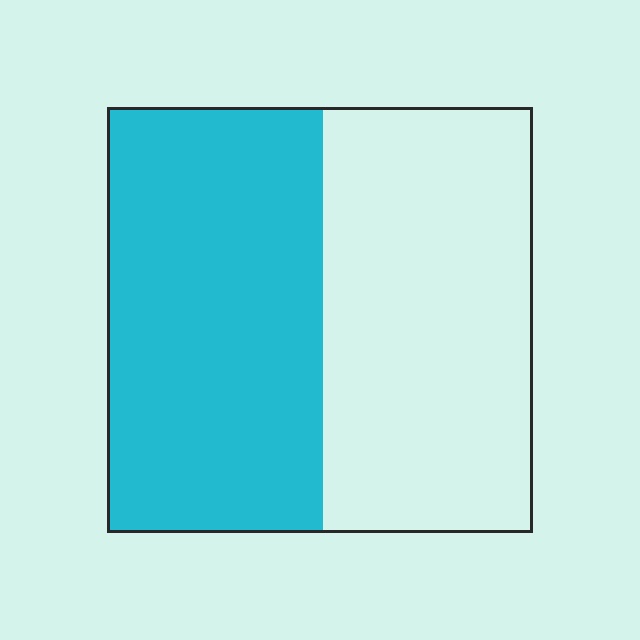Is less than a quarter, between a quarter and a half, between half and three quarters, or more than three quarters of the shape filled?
Between half and three quarters.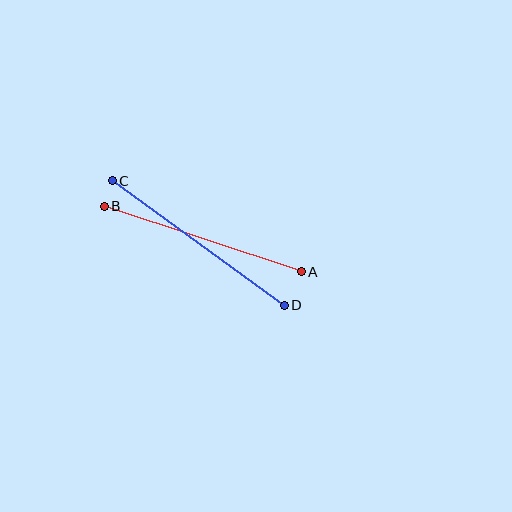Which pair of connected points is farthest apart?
Points C and D are farthest apart.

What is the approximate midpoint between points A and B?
The midpoint is at approximately (203, 239) pixels.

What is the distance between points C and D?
The distance is approximately 212 pixels.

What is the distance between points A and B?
The distance is approximately 208 pixels.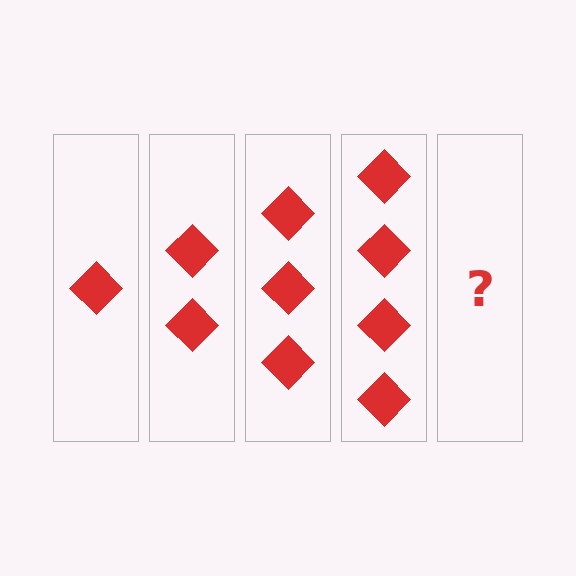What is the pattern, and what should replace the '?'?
The pattern is that each step adds one more diamond. The '?' should be 5 diamonds.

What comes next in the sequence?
The next element should be 5 diamonds.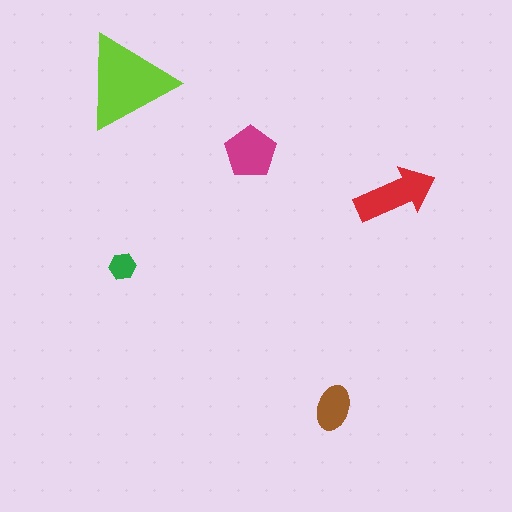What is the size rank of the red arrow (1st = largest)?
2nd.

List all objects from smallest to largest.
The green hexagon, the brown ellipse, the magenta pentagon, the red arrow, the lime triangle.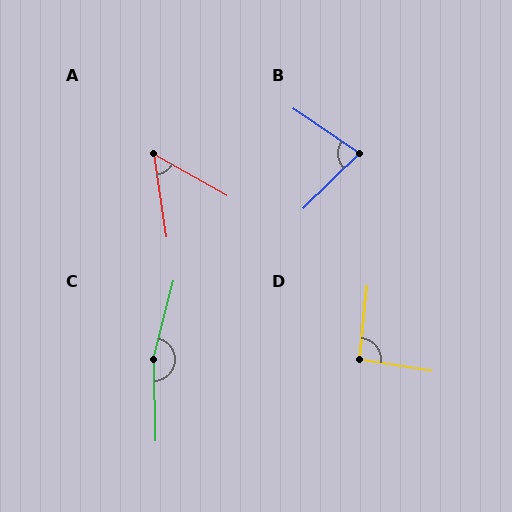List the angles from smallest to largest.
A (52°), B (78°), D (93°), C (164°).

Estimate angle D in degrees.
Approximately 93 degrees.